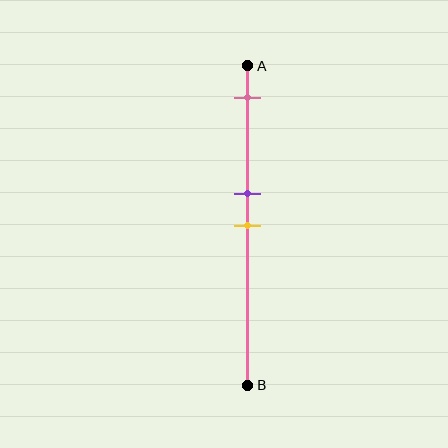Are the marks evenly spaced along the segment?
No, the marks are not evenly spaced.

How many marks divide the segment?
There are 3 marks dividing the segment.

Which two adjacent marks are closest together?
The purple and yellow marks are the closest adjacent pair.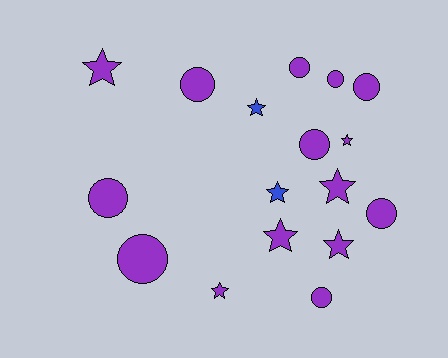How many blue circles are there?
There are no blue circles.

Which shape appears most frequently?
Circle, with 9 objects.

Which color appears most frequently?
Purple, with 15 objects.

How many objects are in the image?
There are 17 objects.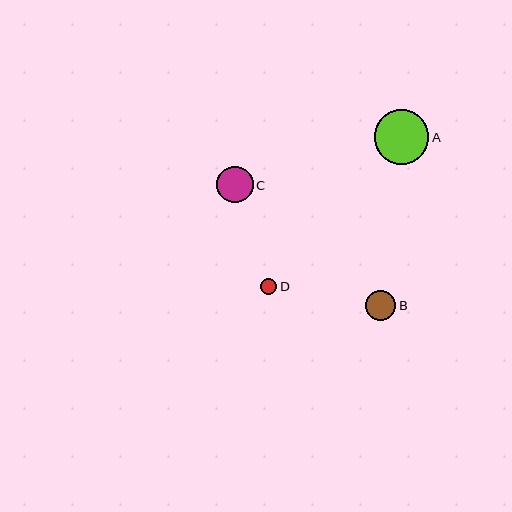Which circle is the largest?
Circle A is the largest with a size of approximately 55 pixels.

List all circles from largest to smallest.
From largest to smallest: A, C, B, D.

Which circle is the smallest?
Circle D is the smallest with a size of approximately 16 pixels.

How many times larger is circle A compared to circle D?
Circle A is approximately 3.4 times the size of circle D.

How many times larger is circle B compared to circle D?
Circle B is approximately 1.9 times the size of circle D.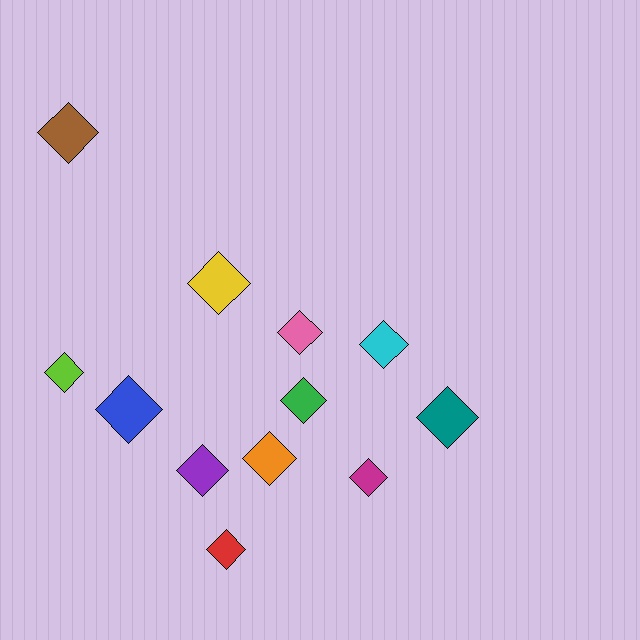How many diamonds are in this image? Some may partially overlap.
There are 12 diamonds.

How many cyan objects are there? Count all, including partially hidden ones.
There is 1 cyan object.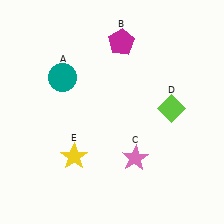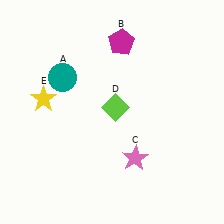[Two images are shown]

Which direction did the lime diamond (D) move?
The lime diamond (D) moved left.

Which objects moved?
The objects that moved are: the lime diamond (D), the yellow star (E).